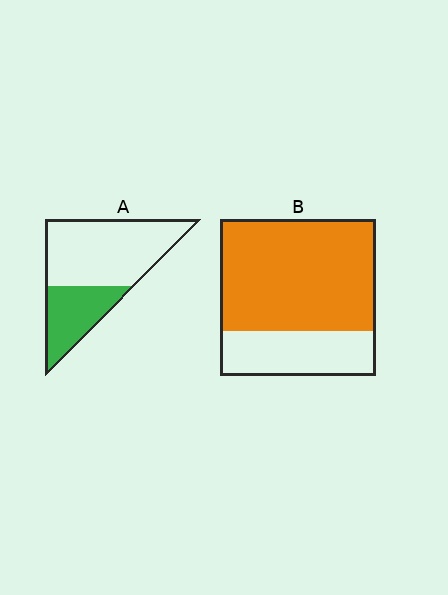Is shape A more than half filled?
No.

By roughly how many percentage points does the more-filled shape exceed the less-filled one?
By roughly 40 percentage points (B over A).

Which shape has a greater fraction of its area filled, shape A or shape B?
Shape B.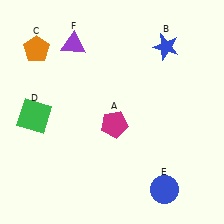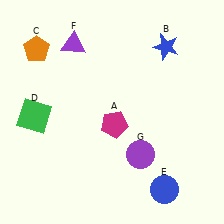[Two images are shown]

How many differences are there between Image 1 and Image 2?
There is 1 difference between the two images.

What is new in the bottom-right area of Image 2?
A purple circle (G) was added in the bottom-right area of Image 2.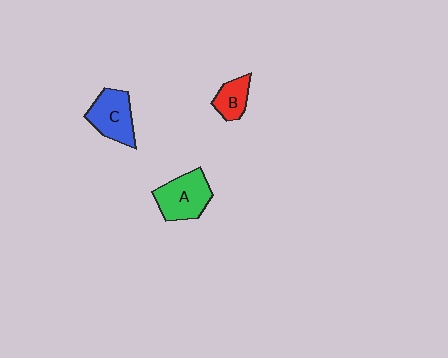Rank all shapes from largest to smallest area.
From largest to smallest: A (green), C (blue), B (red).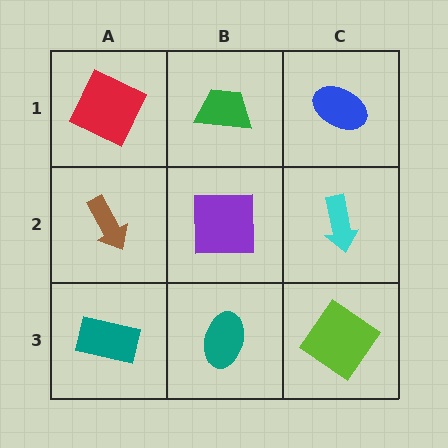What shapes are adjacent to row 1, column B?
A purple square (row 2, column B), a red square (row 1, column A), a blue ellipse (row 1, column C).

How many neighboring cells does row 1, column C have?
2.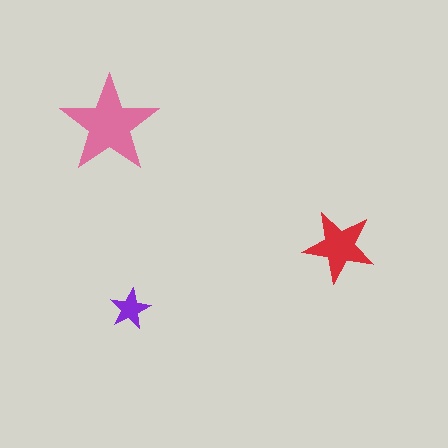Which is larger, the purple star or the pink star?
The pink one.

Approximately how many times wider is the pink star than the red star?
About 1.5 times wider.